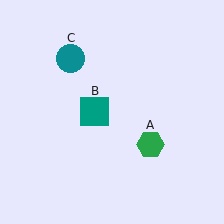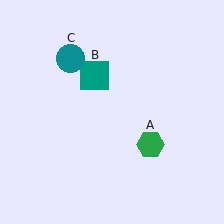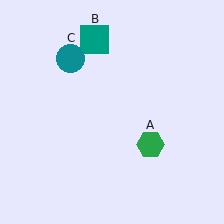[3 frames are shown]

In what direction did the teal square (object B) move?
The teal square (object B) moved up.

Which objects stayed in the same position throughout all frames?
Green hexagon (object A) and teal circle (object C) remained stationary.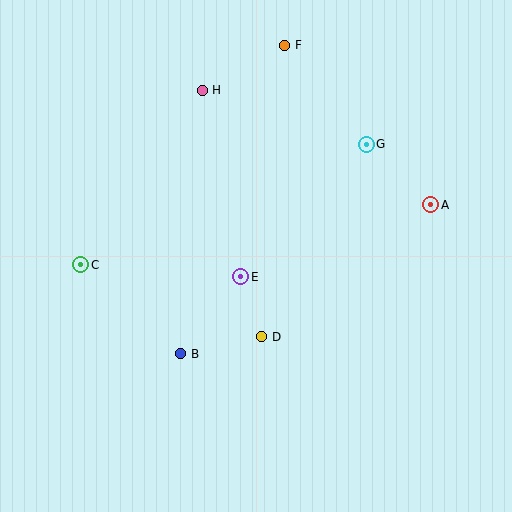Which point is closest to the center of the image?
Point E at (240, 277) is closest to the center.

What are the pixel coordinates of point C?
Point C is at (81, 265).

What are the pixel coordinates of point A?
Point A is at (431, 205).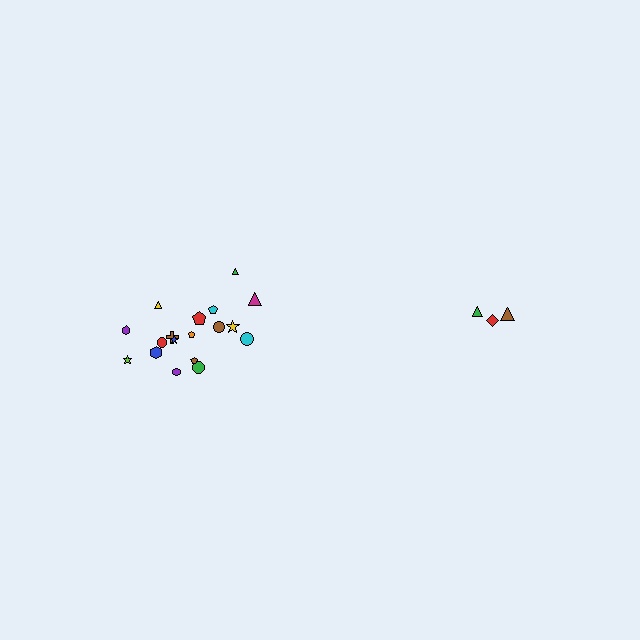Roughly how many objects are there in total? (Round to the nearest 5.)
Roughly 20 objects in total.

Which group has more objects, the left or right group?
The left group.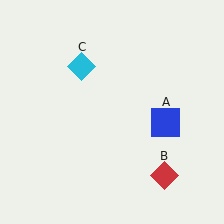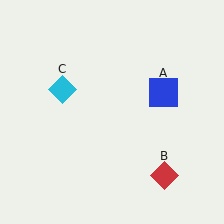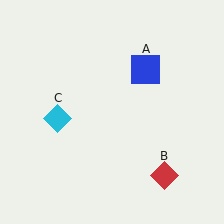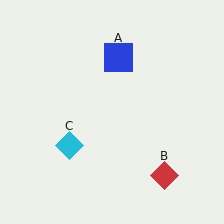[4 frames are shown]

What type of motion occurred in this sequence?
The blue square (object A), cyan diamond (object C) rotated counterclockwise around the center of the scene.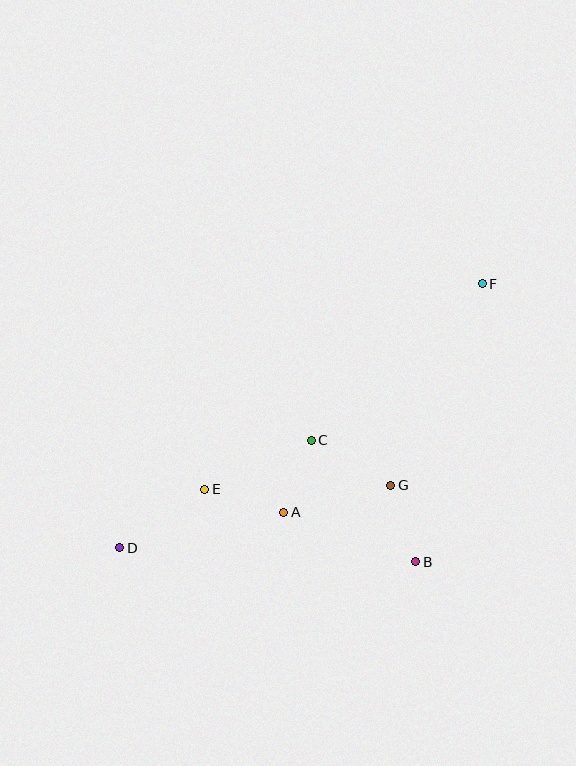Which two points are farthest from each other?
Points D and F are farthest from each other.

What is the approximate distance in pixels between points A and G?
The distance between A and G is approximately 110 pixels.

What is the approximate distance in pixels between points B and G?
The distance between B and G is approximately 81 pixels.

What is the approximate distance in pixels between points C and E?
The distance between C and E is approximately 117 pixels.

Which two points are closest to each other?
Points A and C are closest to each other.